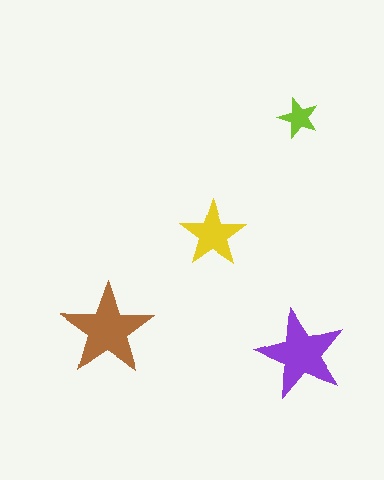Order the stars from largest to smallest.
the brown one, the purple one, the yellow one, the lime one.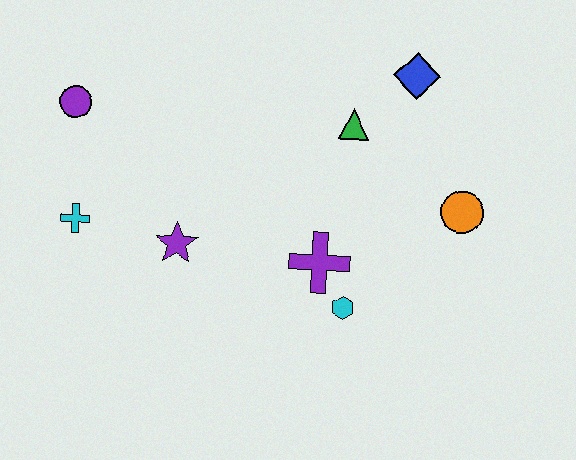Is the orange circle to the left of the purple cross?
No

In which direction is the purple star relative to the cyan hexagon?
The purple star is to the left of the cyan hexagon.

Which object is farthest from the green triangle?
The cyan cross is farthest from the green triangle.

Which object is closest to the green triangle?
The blue diamond is closest to the green triangle.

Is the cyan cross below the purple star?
No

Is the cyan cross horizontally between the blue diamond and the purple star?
No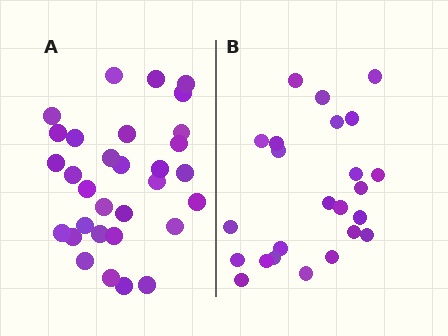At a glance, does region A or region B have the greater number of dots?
Region A (the left region) has more dots.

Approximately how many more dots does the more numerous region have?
Region A has roughly 8 or so more dots than region B.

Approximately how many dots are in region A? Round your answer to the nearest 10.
About 30 dots. (The exact count is 31, which rounds to 30.)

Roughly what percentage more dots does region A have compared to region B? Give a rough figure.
About 30% more.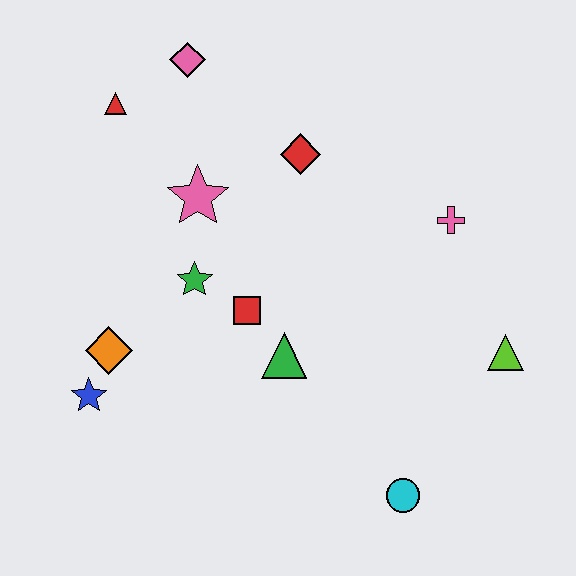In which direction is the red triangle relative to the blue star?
The red triangle is above the blue star.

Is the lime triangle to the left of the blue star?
No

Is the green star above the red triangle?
No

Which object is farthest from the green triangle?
The pink diamond is farthest from the green triangle.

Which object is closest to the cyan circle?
The lime triangle is closest to the cyan circle.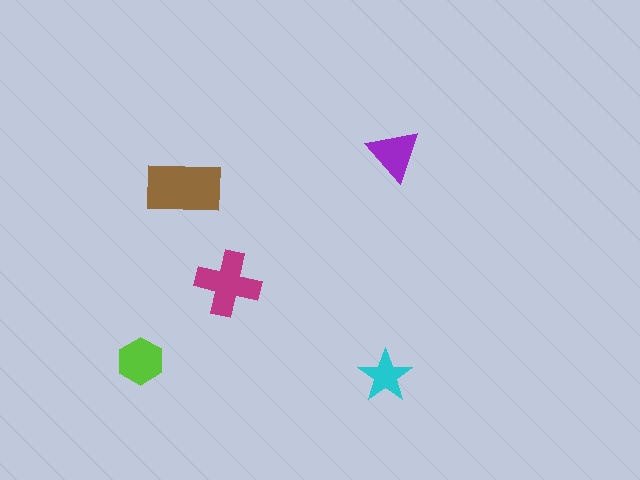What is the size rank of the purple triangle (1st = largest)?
4th.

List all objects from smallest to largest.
The cyan star, the purple triangle, the lime hexagon, the magenta cross, the brown rectangle.